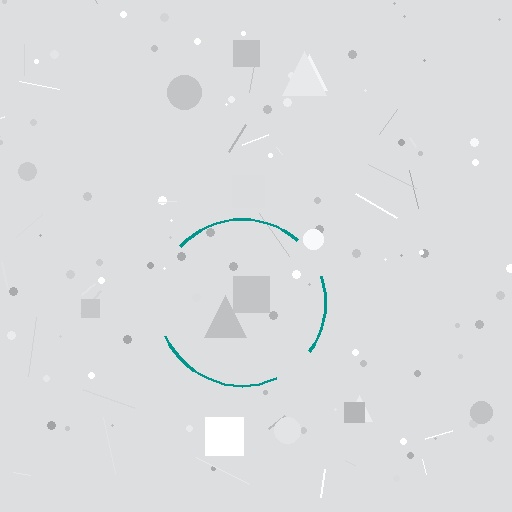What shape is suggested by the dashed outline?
The dashed outline suggests a circle.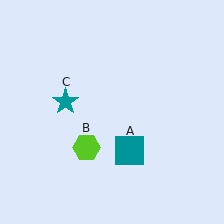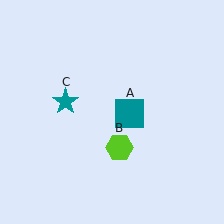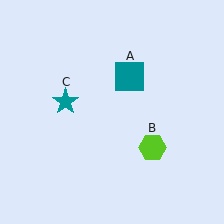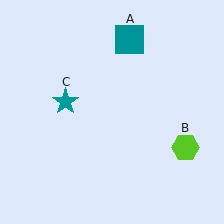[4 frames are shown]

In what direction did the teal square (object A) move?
The teal square (object A) moved up.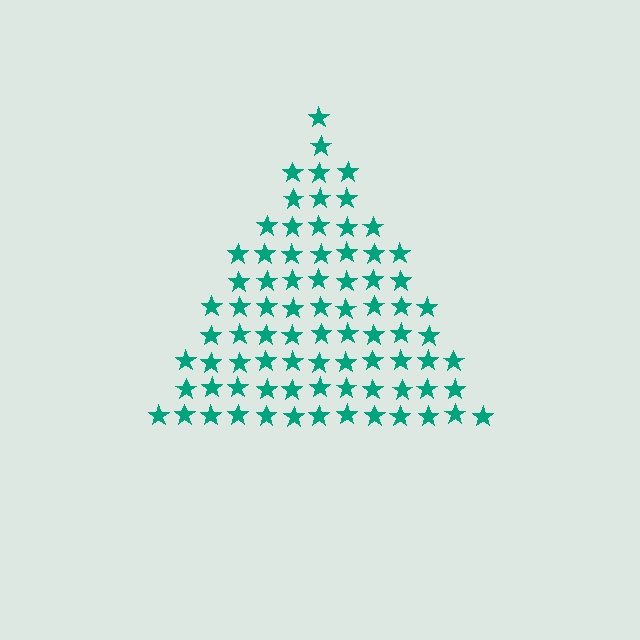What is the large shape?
The large shape is a triangle.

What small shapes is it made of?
It is made of small stars.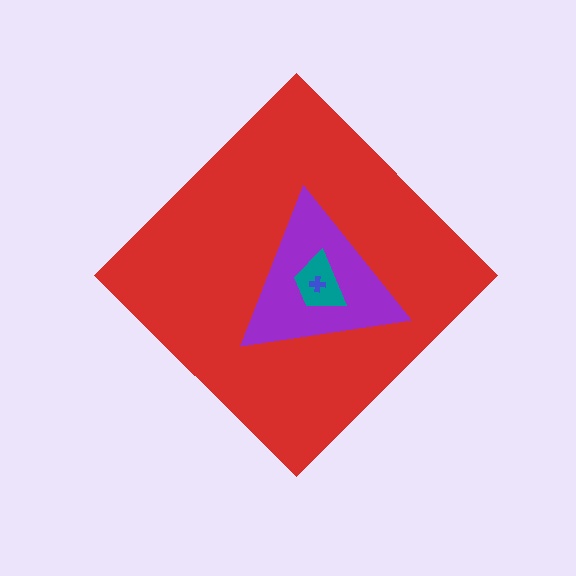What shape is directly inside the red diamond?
The purple triangle.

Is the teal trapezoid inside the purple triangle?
Yes.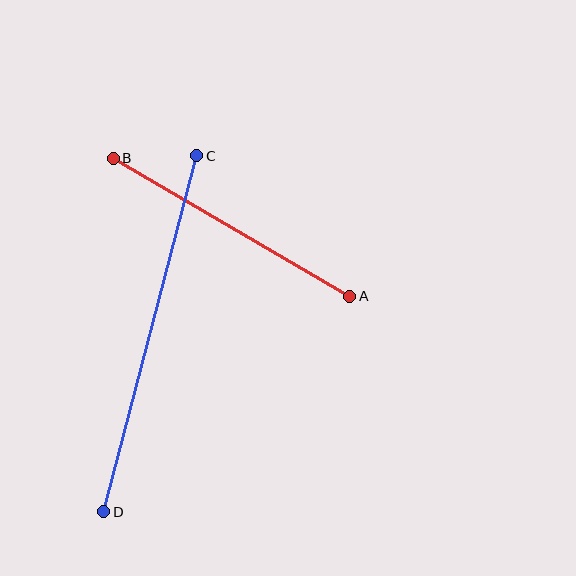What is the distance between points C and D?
The distance is approximately 368 pixels.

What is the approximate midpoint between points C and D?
The midpoint is at approximately (150, 334) pixels.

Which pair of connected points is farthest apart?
Points C and D are farthest apart.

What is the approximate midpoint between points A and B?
The midpoint is at approximately (232, 227) pixels.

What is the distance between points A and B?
The distance is approximately 274 pixels.